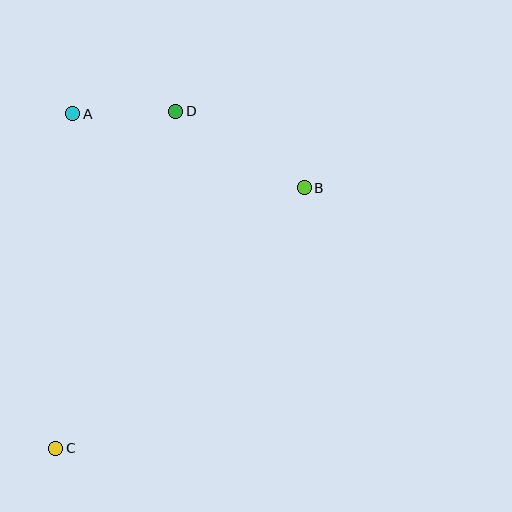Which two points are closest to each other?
Points A and D are closest to each other.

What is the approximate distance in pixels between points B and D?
The distance between B and D is approximately 149 pixels.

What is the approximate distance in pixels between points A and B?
The distance between A and B is approximately 243 pixels.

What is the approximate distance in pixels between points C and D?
The distance between C and D is approximately 358 pixels.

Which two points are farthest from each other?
Points B and C are farthest from each other.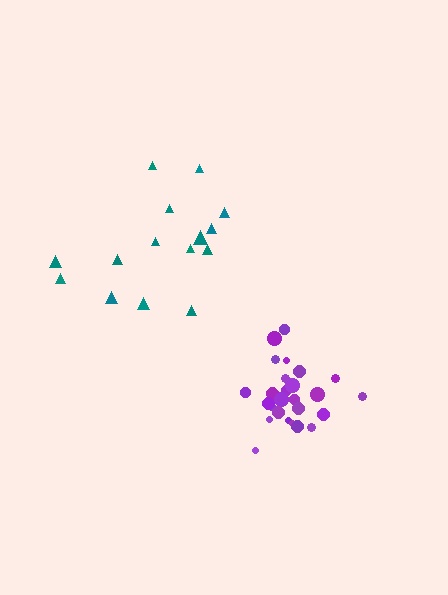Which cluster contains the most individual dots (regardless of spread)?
Purple (26).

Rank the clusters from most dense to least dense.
purple, teal.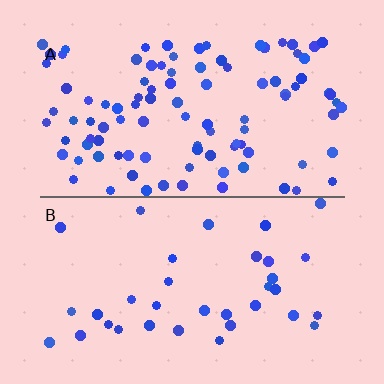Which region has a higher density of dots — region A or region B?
A (the top).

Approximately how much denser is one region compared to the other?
Approximately 2.8× — region A over region B.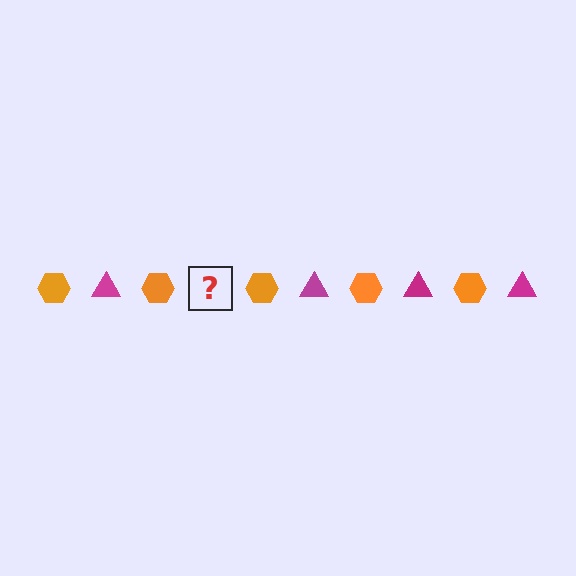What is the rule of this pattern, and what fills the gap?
The rule is that the pattern alternates between orange hexagon and magenta triangle. The gap should be filled with a magenta triangle.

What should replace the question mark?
The question mark should be replaced with a magenta triangle.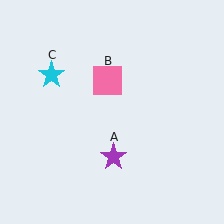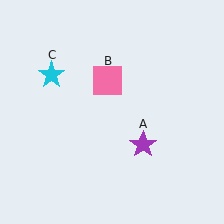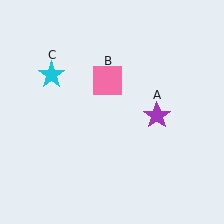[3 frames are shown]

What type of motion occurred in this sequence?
The purple star (object A) rotated counterclockwise around the center of the scene.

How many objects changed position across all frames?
1 object changed position: purple star (object A).